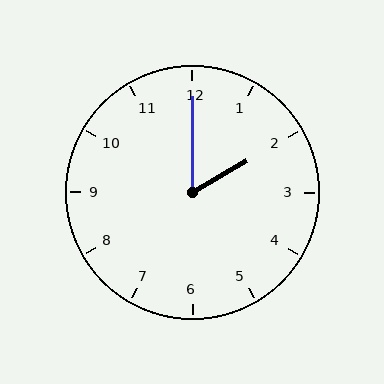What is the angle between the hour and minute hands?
Approximately 60 degrees.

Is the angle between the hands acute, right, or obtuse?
It is acute.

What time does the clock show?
2:00.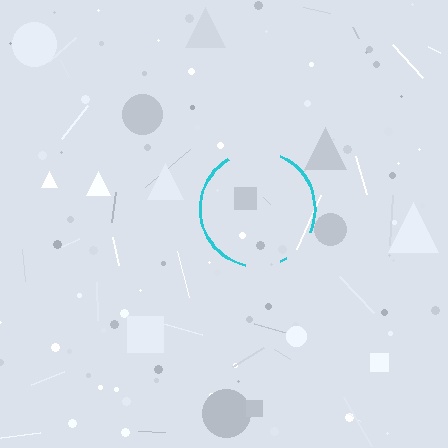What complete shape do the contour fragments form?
The contour fragments form a circle.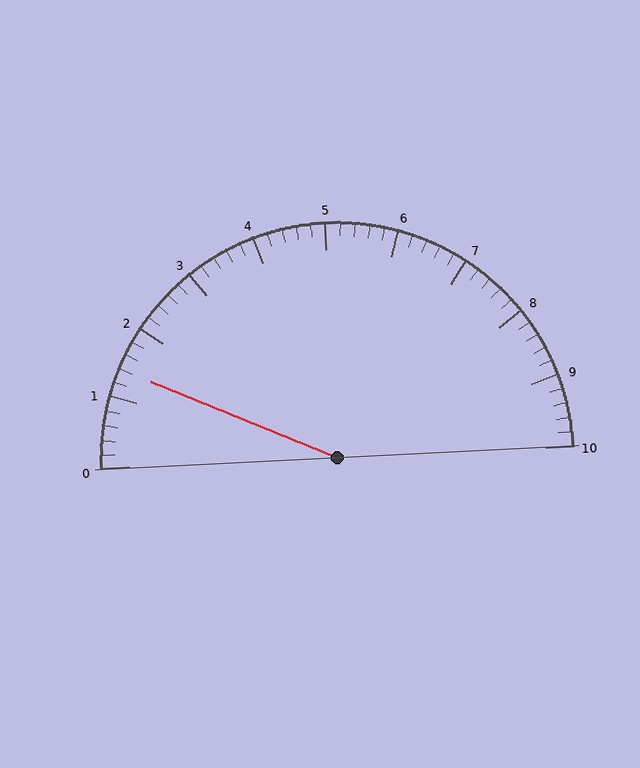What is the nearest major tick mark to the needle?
The nearest major tick mark is 1.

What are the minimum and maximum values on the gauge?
The gauge ranges from 0 to 10.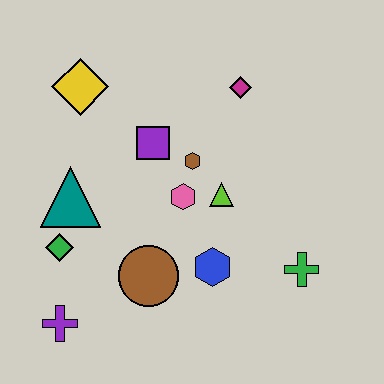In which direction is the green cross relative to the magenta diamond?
The green cross is below the magenta diamond.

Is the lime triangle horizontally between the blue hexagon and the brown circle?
No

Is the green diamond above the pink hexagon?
No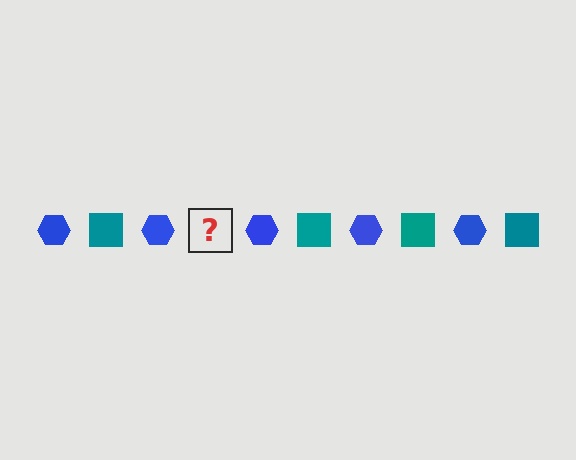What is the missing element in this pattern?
The missing element is a teal square.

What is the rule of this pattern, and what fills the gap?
The rule is that the pattern alternates between blue hexagon and teal square. The gap should be filled with a teal square.